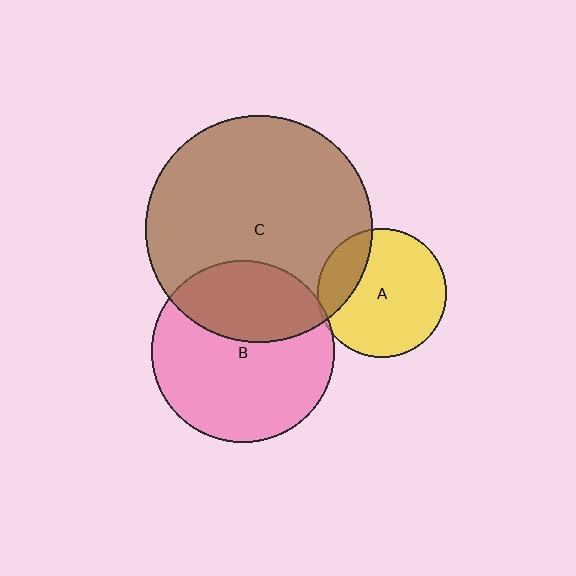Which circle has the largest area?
Circle C (brown).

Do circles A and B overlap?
Yes.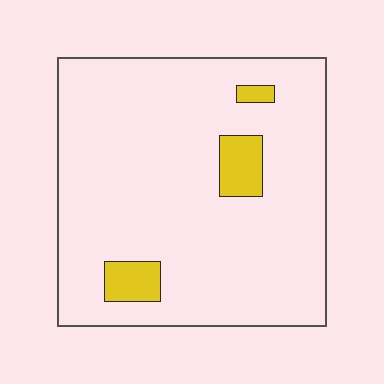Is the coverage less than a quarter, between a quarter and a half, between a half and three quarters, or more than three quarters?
Less than a quarter.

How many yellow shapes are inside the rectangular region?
3.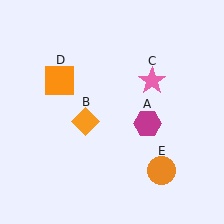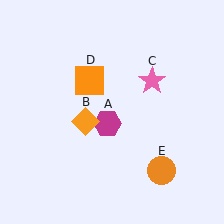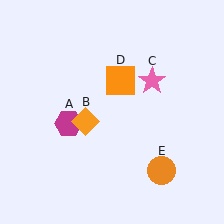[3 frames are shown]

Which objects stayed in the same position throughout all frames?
Orange diamond (object B) and pink star (object C) and orange circle (object E) remained stationary.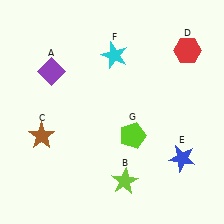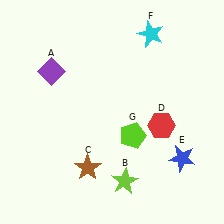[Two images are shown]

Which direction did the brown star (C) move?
The brown star (C) moved right.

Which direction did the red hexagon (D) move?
The red hexagon (D) moved down.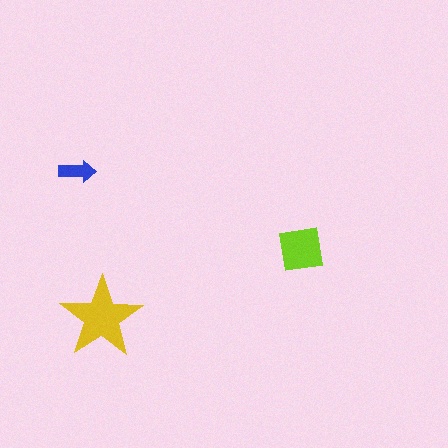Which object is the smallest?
The blue arrow.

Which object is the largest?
The yellow star.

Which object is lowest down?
The yellow star is bottommost.